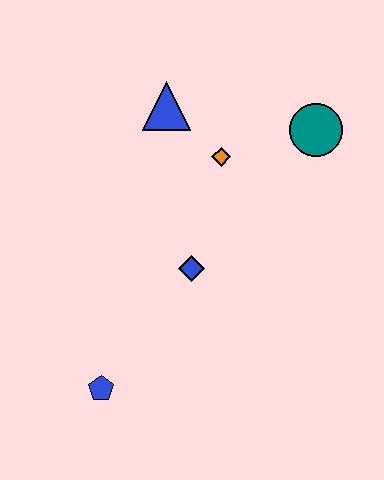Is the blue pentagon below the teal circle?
Yes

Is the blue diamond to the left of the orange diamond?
Yes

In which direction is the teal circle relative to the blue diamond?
The teal circle is above the blue diamond.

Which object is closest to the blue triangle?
The orange diamond is closest to the blue triangle.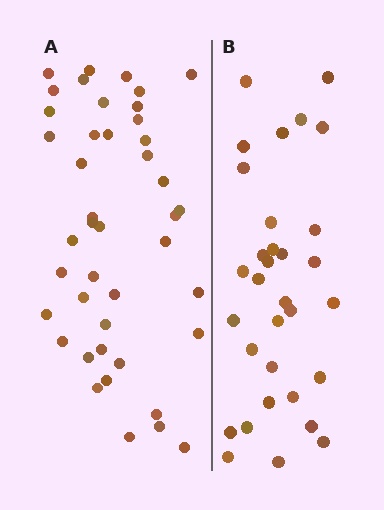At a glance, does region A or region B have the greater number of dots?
Region A (the left region) has more dots.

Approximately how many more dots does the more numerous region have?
Region A has roughly 12 or so more dots than region B.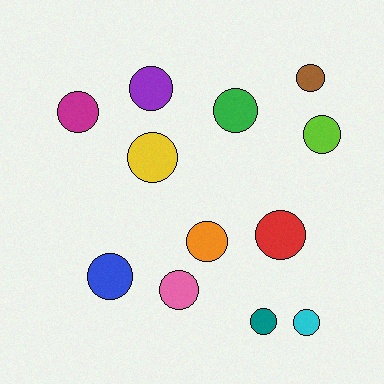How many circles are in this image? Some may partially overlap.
There are 12 circles.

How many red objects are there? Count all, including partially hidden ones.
There is 1 red object.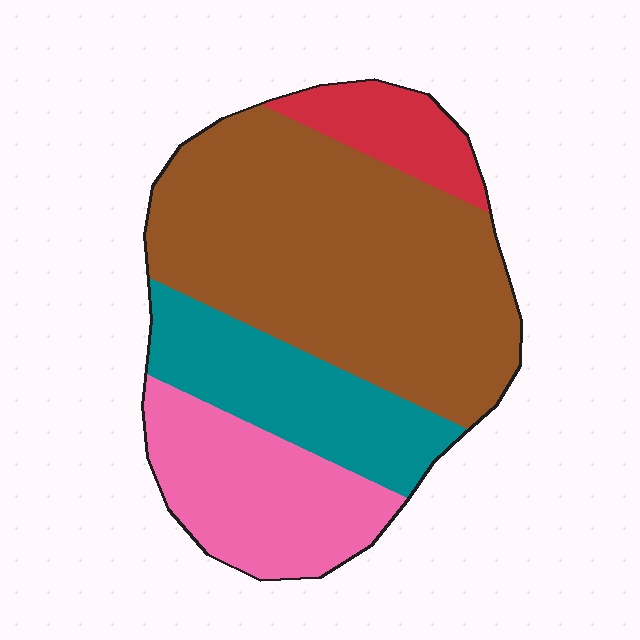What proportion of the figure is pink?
Pink takes up less than a quarter of the figure.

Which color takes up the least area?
Red, at roughly 10%.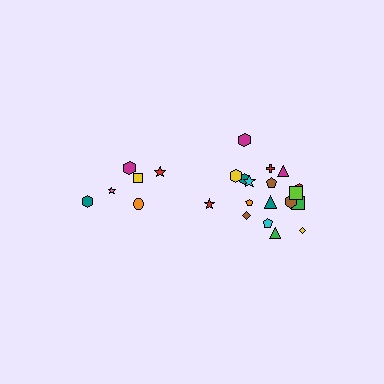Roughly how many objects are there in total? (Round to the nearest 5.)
Roughly 25 objects in total.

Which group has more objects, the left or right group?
The right group.